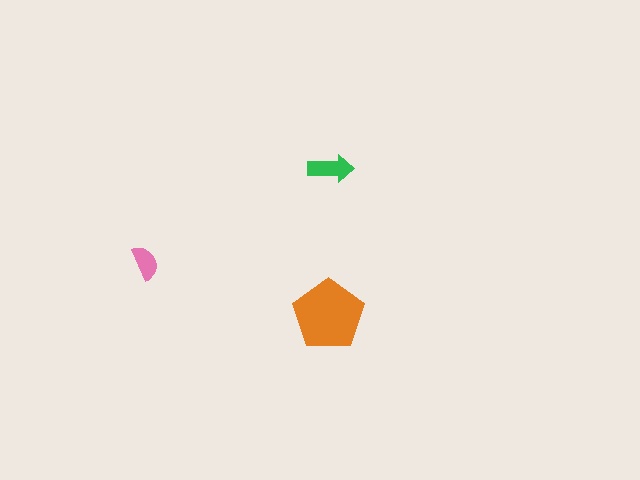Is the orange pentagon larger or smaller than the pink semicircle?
Larger.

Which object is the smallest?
The pink semicircle.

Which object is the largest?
The orange pentagon.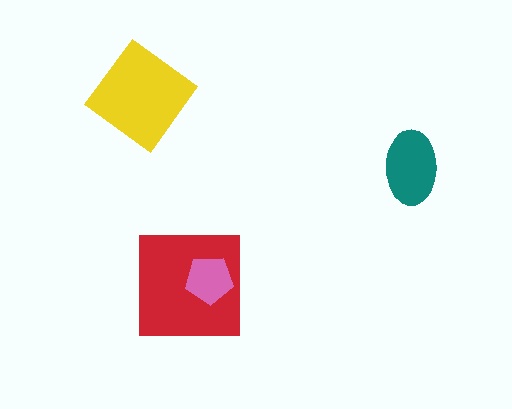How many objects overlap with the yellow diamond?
0 objects overlap with the yellow diamond.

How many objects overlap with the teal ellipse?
0 objects overlap with the teal ellipse.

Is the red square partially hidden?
Yes, it is partially covered by another shape.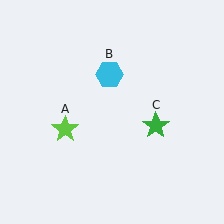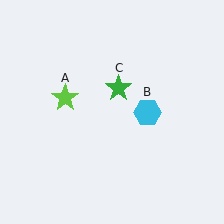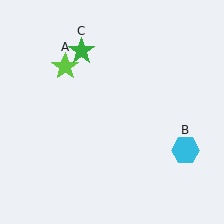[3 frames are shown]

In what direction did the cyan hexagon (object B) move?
The cyan hexagon (object B) moved down and to the right.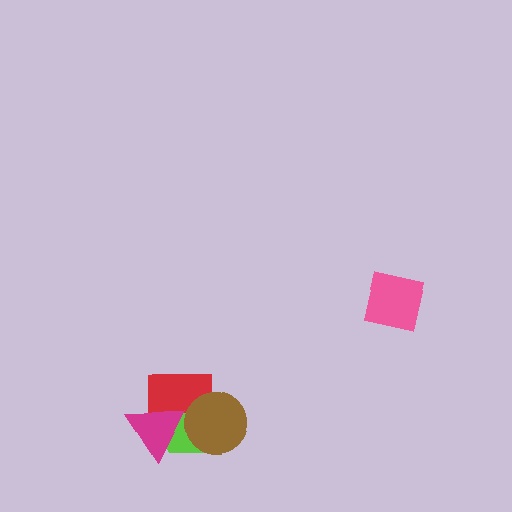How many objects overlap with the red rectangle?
3 objects overlap with the red rectangle.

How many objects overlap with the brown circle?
2 objects overlap with the brown circle.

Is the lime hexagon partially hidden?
Yes, it is partially covered by another shape.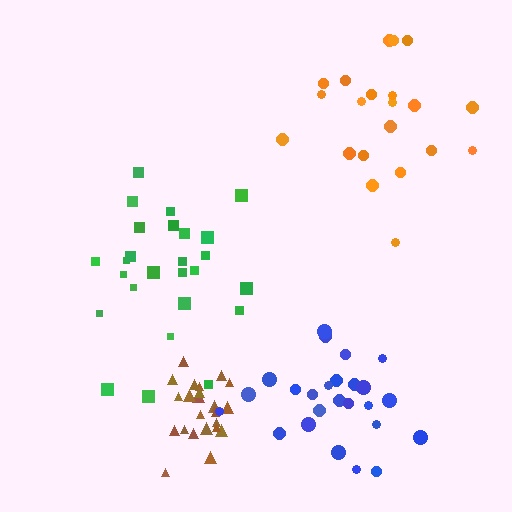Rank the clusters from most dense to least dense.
brown, blue, green, orange.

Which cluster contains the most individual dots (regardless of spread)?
Green (26).